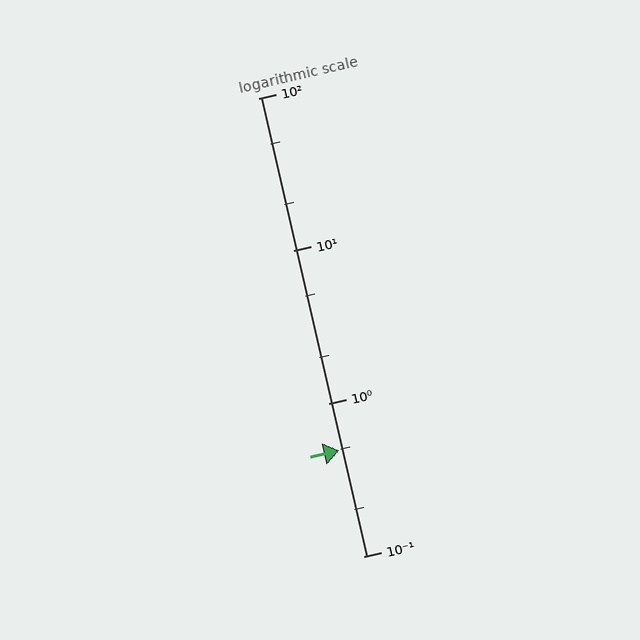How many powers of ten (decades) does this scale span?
The scale spans 3 decades, from 0.1 to 100.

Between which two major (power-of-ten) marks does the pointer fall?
The pointer is between 0.1 and 1.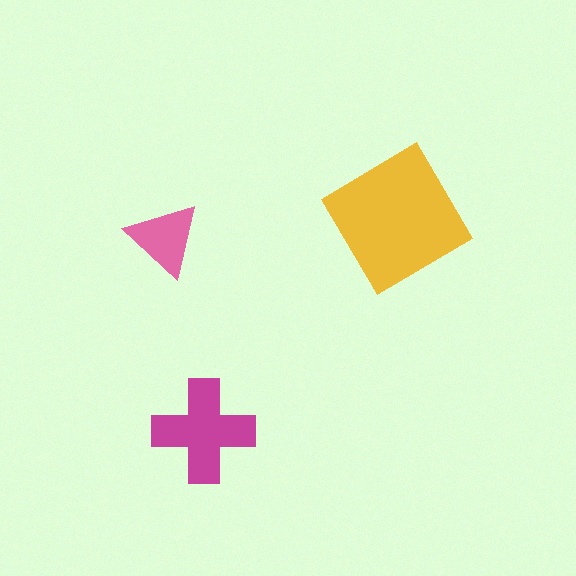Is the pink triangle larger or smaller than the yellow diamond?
Smaller.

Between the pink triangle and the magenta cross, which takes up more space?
The magenta cross.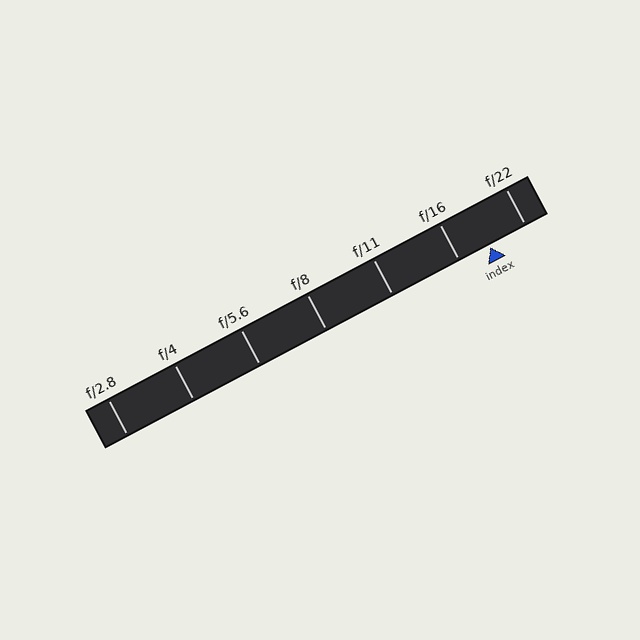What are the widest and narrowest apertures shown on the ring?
The widest aperture shown is f/2.8 and the narrowest is f/22.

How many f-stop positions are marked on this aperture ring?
There are 7 f-stop positions marked.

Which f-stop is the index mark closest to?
The index mark is closest to f/16.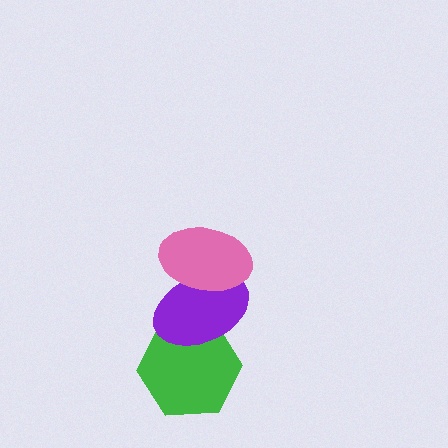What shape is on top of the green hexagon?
The purple ellipse is on top of the green hexagon.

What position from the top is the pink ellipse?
The pink ellipse is 1st from the top.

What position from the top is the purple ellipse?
The purple ellipse is 2nd from the top.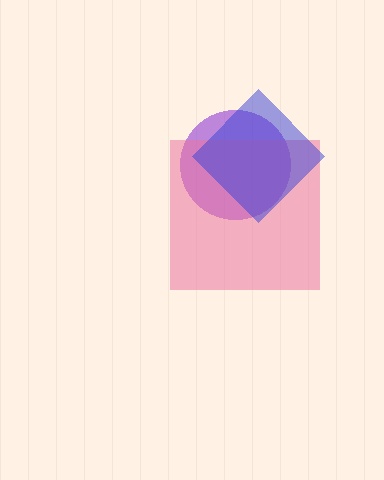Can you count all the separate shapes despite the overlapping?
Yes, there are 3 separate shapes.